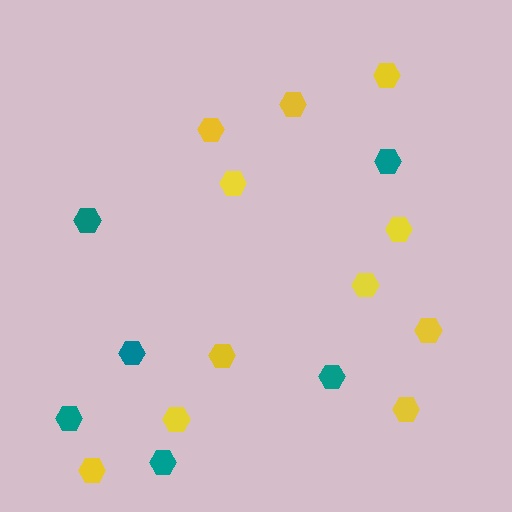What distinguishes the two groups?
There are 2 groups: one group of yellow hexagons (11) and one group of teal hexagons (6).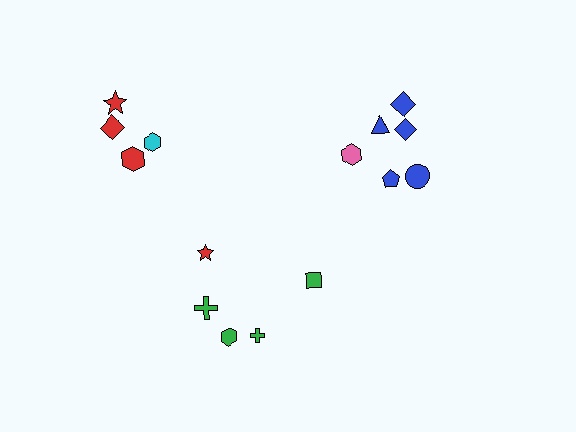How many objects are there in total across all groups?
There are 15 objects.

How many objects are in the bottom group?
There are 5 objects.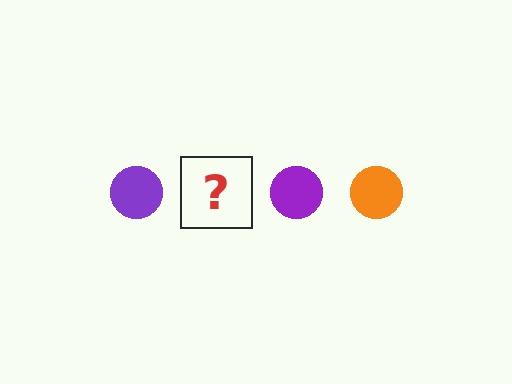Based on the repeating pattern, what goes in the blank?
The blank should be an orange circle.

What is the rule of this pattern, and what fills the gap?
The rule is that the pattern cycles through purple, orange circles. The gap should be filled with an orange circle.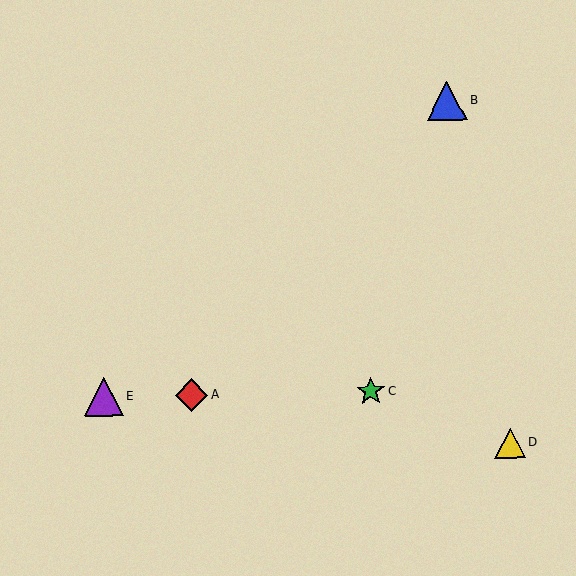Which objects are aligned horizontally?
Objects A, C, E are aligned horizontally.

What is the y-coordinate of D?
Object D is at y≈443.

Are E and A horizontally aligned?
Yes, both are at y≈397.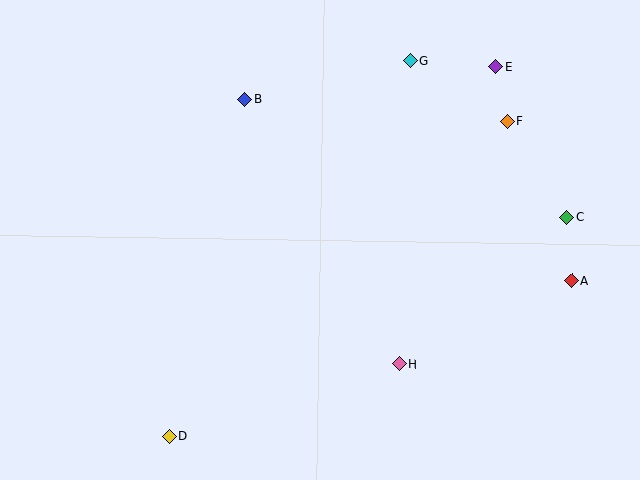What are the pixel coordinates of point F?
Point F is at (507, 121).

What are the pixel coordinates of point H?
Point H is at (399, 364).